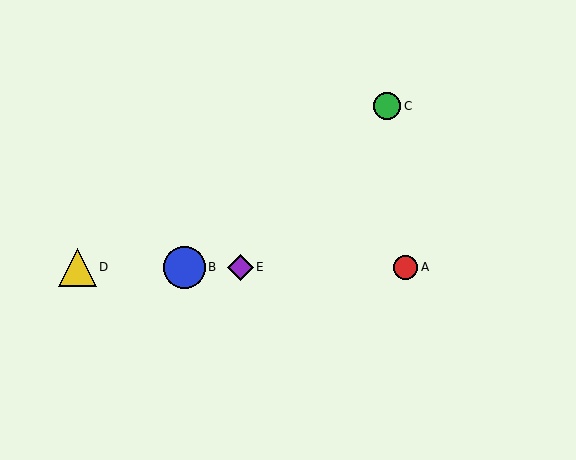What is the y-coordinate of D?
Object D is at y≈267.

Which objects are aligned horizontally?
Objects A, B, D, E are aligned horizontally.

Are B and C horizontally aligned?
No, B is at y≈267 and C is at y≈106.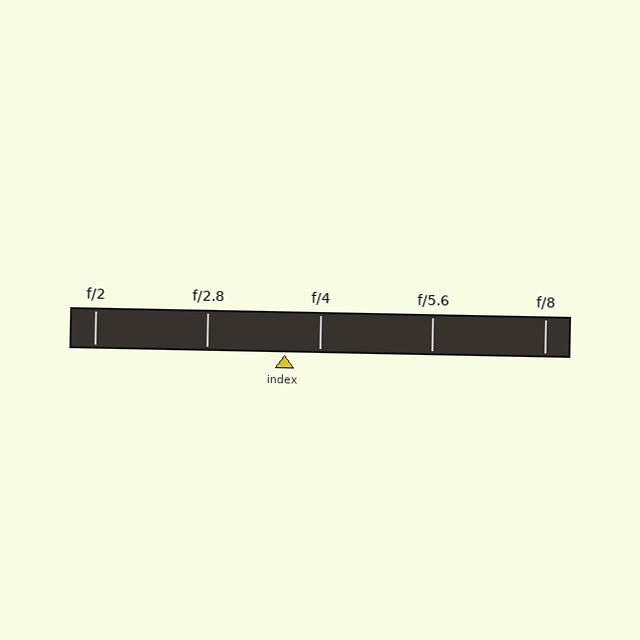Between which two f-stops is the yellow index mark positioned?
The index mark is between f/2.8 and f/4.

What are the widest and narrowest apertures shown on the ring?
The widest aperture shown is f/2 and the narrowest is f/8.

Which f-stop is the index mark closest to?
The index mark is closest to f/4.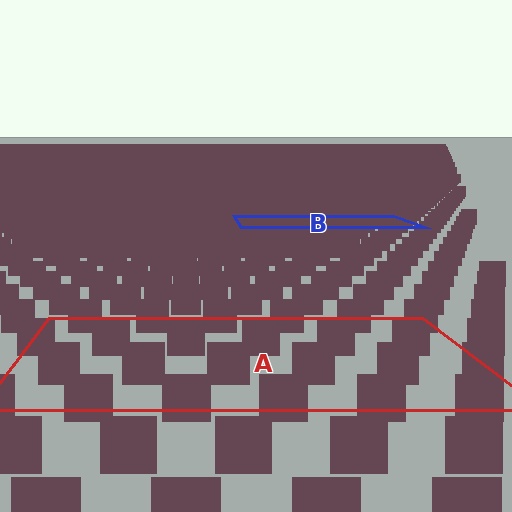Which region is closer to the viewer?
Region A is closer. The texture elements there are larger and more spread out.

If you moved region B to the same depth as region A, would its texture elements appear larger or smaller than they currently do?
They would appear larger. At a closer depth, the same texture elements are projected at a bigger on-screen size.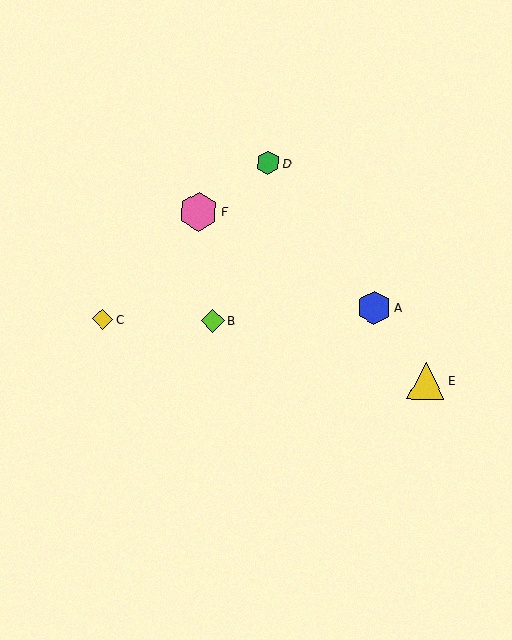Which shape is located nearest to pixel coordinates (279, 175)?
The green hexagon (labeled D) at (268, 163) is nearest to that location.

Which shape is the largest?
The pink hexagon (labeled F) is the largest.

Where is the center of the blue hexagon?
The center of the blue hexagon is at (374, 308).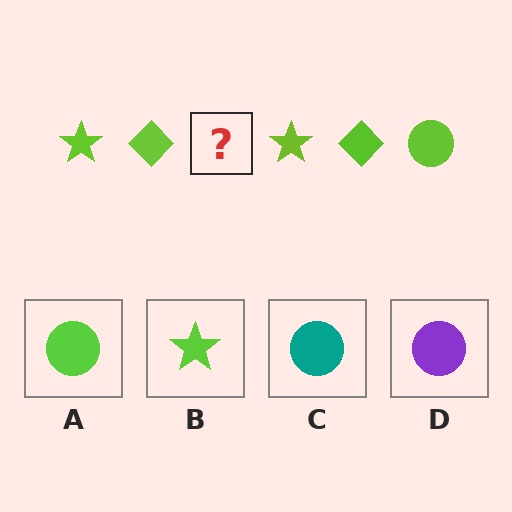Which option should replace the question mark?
Option A.